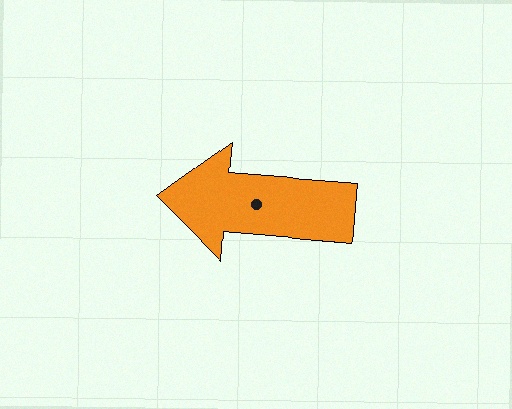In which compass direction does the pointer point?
West.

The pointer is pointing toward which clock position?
Roughly 9 o'clock.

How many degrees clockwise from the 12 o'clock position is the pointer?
Approximately 275 degrees.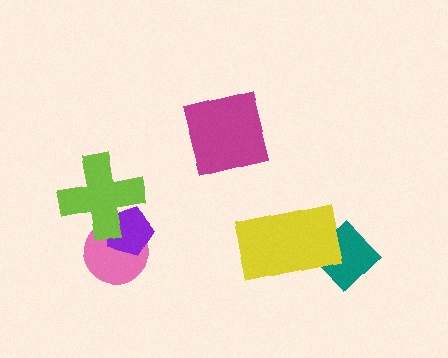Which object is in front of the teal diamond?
The yellow rectangle is in front of the teal diamond.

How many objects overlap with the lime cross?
2 objects overlap with the lime cross.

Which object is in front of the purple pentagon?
The lime cross is in front of the purple pentagon.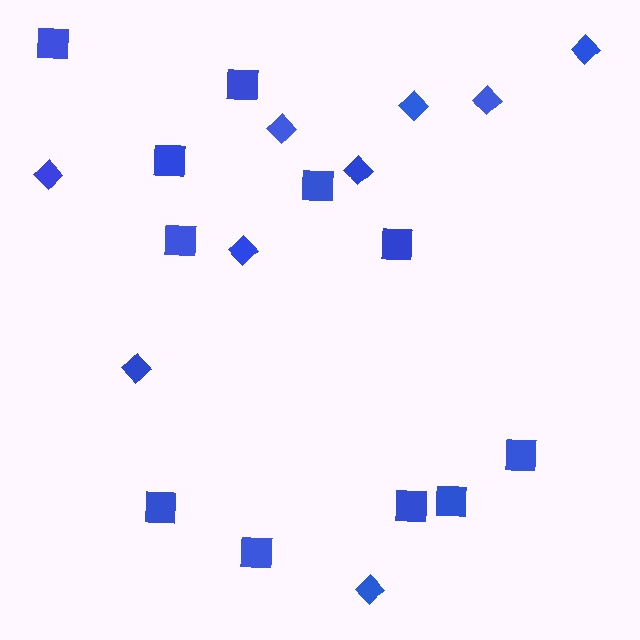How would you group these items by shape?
There are 2 groups: one group of diamonds (9) and one group of squares (11).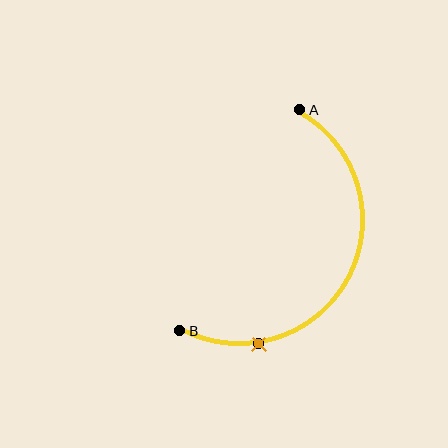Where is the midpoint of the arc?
The arc midpoint is the point on the curve farthest from the straight line joining A and B. It sits to the right of that line.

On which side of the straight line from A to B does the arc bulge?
The arc bulges to the right of the straight line connecting A and B.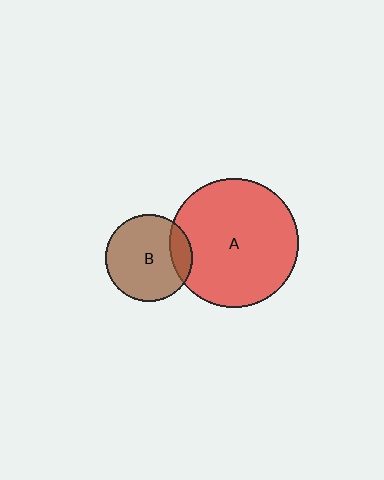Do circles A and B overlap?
Yes.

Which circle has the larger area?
Circle A (red).